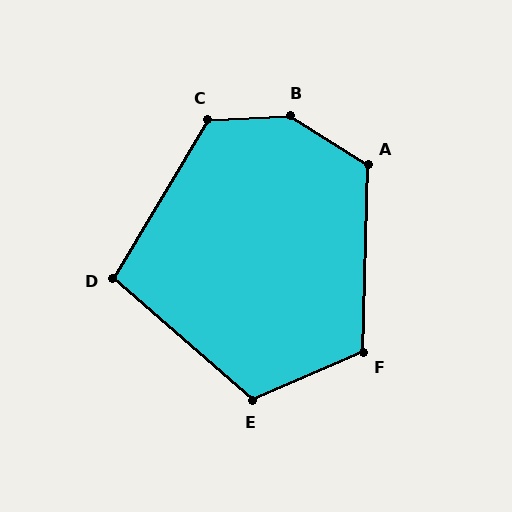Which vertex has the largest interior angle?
B, at approximately 145 degrees.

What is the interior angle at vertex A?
Approximately 121 degrees (obtuse).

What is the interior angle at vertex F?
Approximately 115 degrees (obtuse).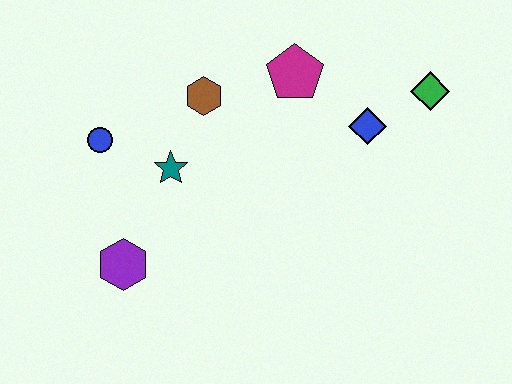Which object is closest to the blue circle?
The teal star is closest to the blue circle.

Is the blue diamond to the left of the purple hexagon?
No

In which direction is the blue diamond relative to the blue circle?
The blue diamond is to the right of the blue circle.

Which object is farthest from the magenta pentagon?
The purple hexagon is farthest from the magenta pentagon.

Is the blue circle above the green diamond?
No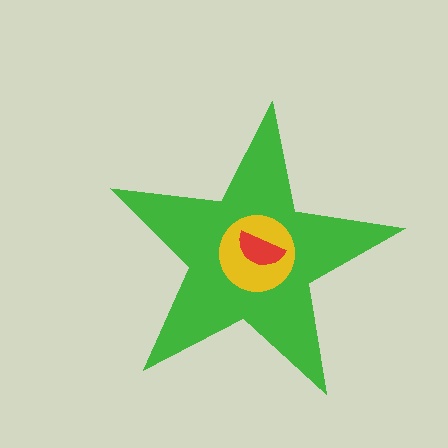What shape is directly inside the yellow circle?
The red semicircle.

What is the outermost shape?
The green star.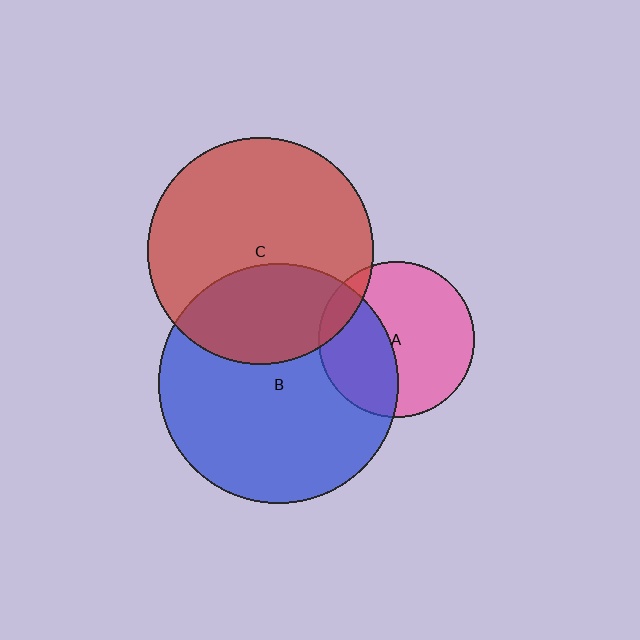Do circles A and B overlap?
Yes.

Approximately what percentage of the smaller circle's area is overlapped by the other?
Approximately 40%.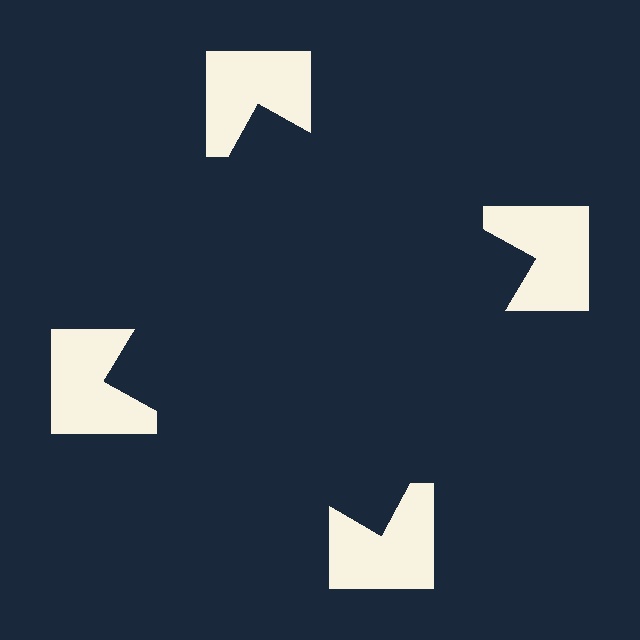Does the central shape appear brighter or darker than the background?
It typically appears slightly darker than the background, even though no actual brightness change is drawn.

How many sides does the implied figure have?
4 sides.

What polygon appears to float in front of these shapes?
An illusory square — its edges are inferred from the aligned wedge cuts in the notched squares, not physically drawn.